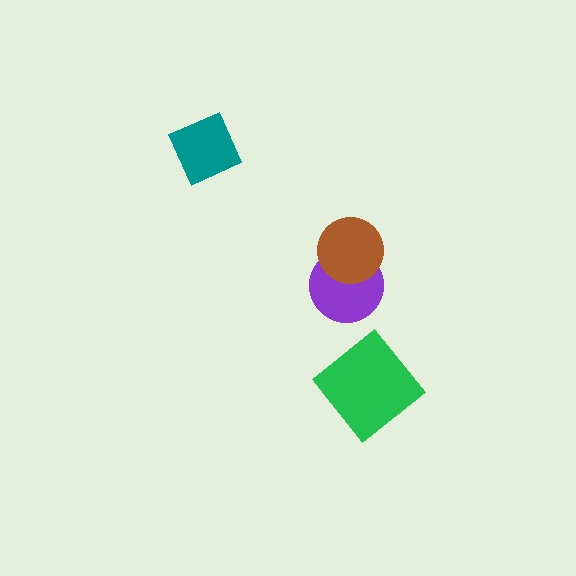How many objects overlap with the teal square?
0 objects overlap with the teal square.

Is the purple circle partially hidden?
Yes, it is partially covered by another shape.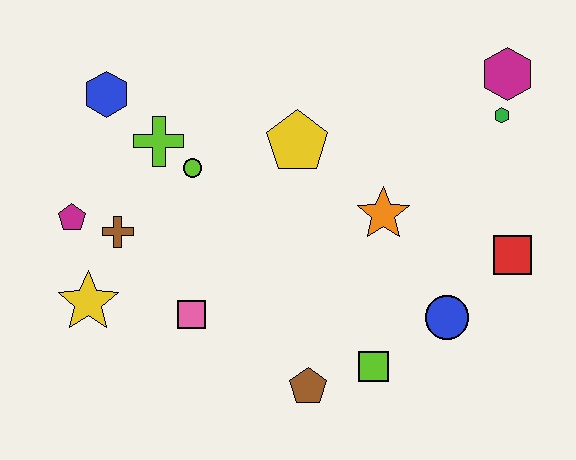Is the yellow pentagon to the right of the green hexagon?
No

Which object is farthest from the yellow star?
The magenta hexagon is farthest from the yellow star.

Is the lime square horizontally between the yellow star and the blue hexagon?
No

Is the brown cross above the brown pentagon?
Yes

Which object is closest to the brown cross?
The magenta pentagon is closest to the brown cross.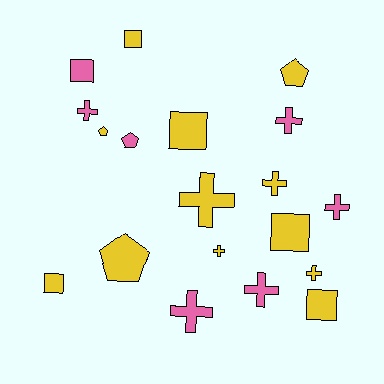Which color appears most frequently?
Yellow, with 12 objects.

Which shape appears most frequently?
Cross, with 9 objects.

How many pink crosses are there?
There are 5 pink crosses.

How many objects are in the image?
There are 19 objects.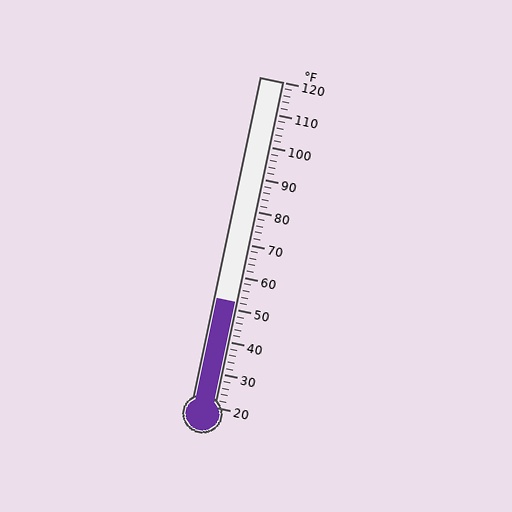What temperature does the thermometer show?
The thermometer shows approximately 52°F.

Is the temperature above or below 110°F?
The temperature is below 110°F.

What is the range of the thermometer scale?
The thermometer scale ranges from 20°F to 120°F.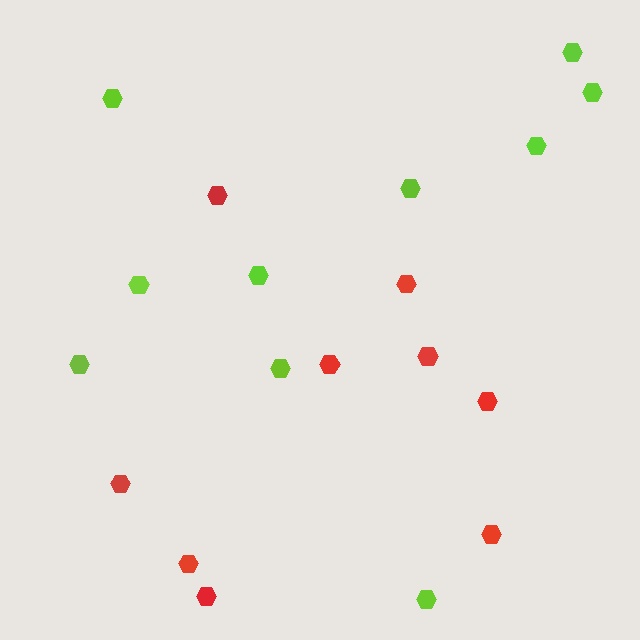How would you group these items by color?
There are 2 groups: one group of lime hexagons (10) and one group of red hexagons (9).